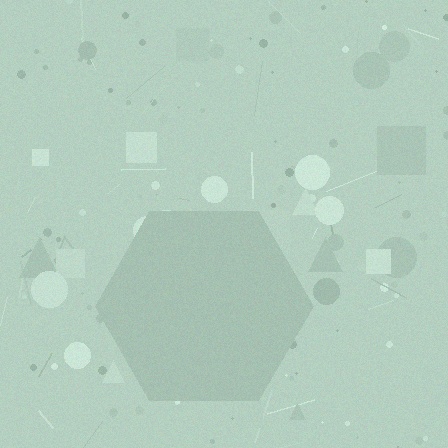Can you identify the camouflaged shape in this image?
The camouflaged shape is a hexagon.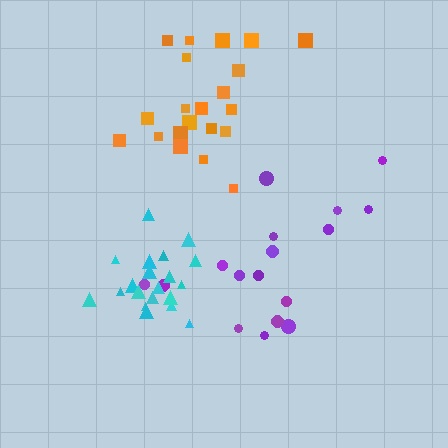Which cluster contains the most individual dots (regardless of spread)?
Orange (21).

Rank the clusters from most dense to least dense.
cyan, orange, purple.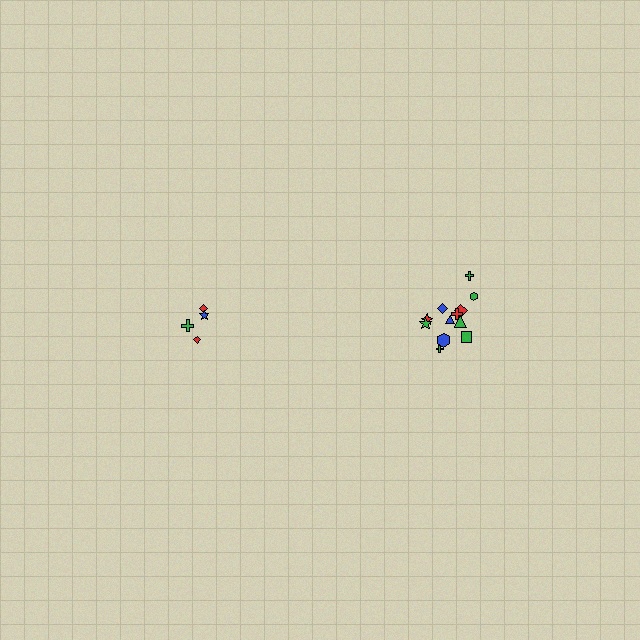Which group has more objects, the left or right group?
The right group.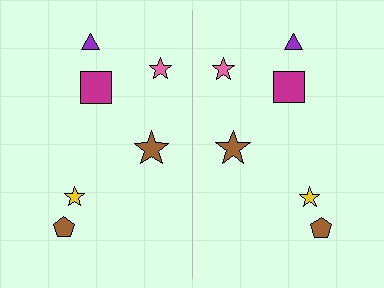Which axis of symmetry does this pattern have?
The pattern has a vertical axis of symmetry running through the center of the image.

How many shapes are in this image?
There are 12 shapes in this image.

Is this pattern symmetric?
Yes, this pattern has bilateral (reflection) symmetry.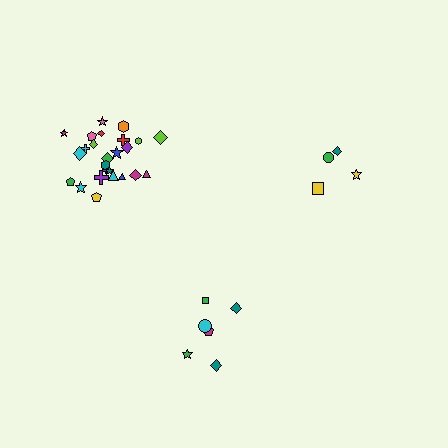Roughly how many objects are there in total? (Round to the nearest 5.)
Roughly 35 objects in total.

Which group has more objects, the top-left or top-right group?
The top-left group.